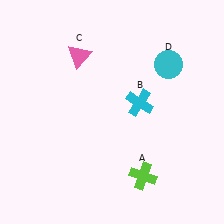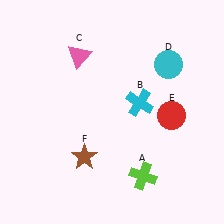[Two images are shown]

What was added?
A red circle (E), a brown star (F) were added in Image 2.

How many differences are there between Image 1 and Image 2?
There are 2 differences between the two images.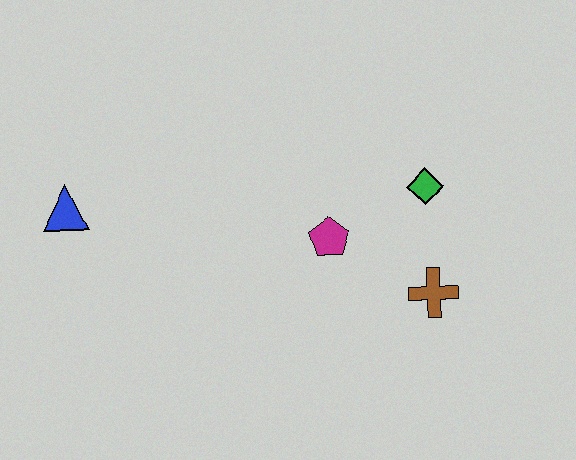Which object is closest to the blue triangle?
The magenta pentagon is closest to the blue triangle.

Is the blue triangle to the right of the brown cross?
No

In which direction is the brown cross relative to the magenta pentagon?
The brown cross is to the right of the magenta pentagon.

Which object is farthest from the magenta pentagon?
The blue triangle is farthest from the magenta pentagon.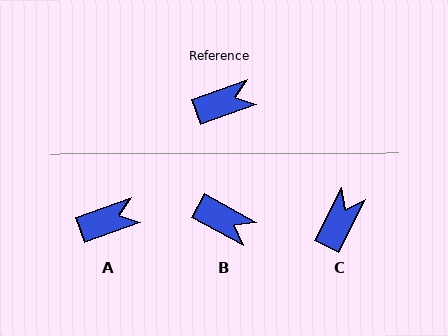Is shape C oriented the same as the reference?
No, it is off by about 43 degrees.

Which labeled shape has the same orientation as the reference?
A.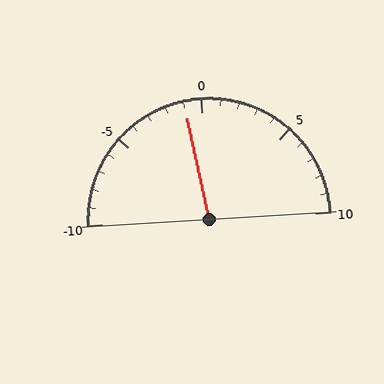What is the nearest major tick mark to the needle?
The nearest major tick mark is 0.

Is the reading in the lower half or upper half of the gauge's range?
The reading is in the lower half of the range (-10 to 10).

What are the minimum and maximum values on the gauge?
The gauge ranges from -10 to 10.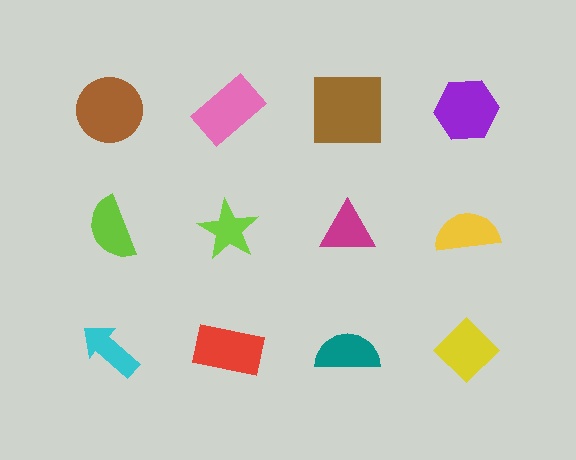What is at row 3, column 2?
A red rectangle.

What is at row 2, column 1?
A lime semicircle.